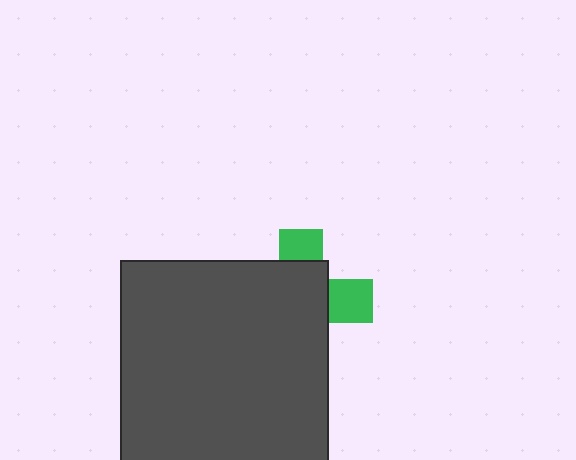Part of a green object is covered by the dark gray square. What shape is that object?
It is a cross.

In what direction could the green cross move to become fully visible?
The green cross could move toward the upper-right. That would shift it out from behind the dark gray square entirely.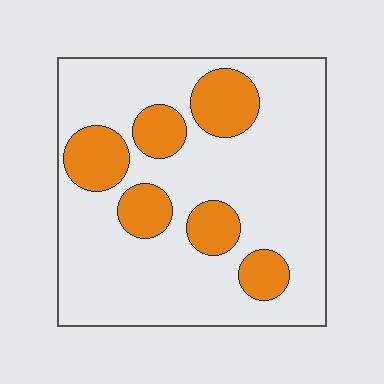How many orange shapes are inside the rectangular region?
6.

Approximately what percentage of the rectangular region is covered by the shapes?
Approximately 25%.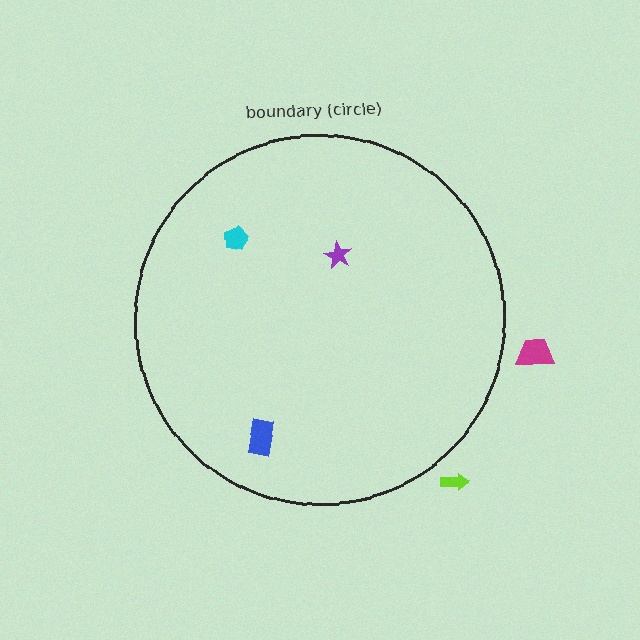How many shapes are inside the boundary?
3 inside, 2 outside.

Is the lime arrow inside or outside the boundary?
Outside.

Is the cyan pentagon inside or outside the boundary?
Inside.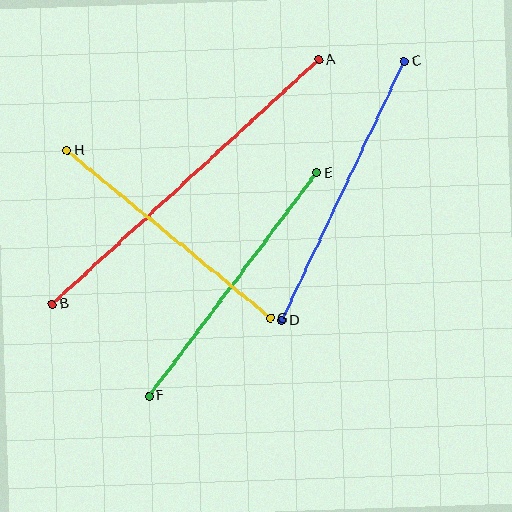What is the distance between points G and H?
The distance is approximately 263 pixels.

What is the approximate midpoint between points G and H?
The midpoint is at approximately (169, 234) pixels.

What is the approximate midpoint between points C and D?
The midpoint is at approximately (343, 191) pixels.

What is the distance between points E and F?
The distance is approximately 279 pixels.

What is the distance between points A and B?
The distance is approximately 362 pixels.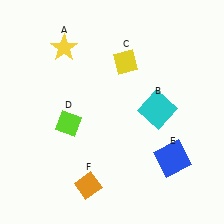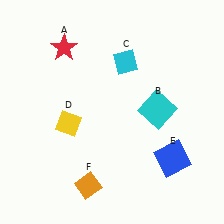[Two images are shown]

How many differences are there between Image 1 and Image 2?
There are 3 differences between the two images.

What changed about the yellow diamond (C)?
In Image 1, C is yellow. In Image 2, it changed to cyan.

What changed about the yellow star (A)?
In Image 1, A is yellow. In Image 2, it changed to red.